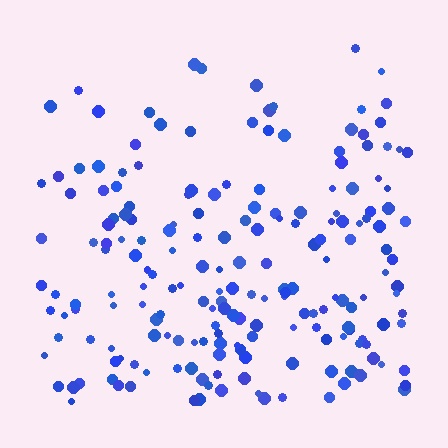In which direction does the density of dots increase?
From top to bottom, with the bottom side densest.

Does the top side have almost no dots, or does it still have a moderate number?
Still a moderate number, just noticeably fewer than the bottom.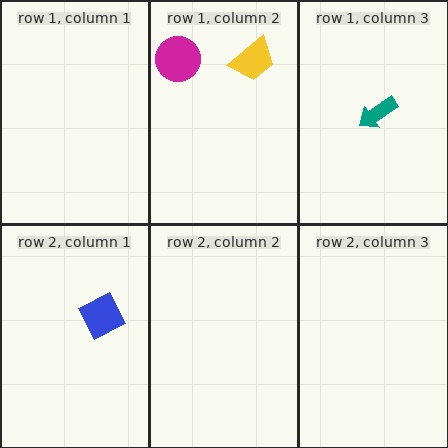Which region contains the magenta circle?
The row 1, column 2 region.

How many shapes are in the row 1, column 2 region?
2.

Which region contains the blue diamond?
The row 2, column 1 region.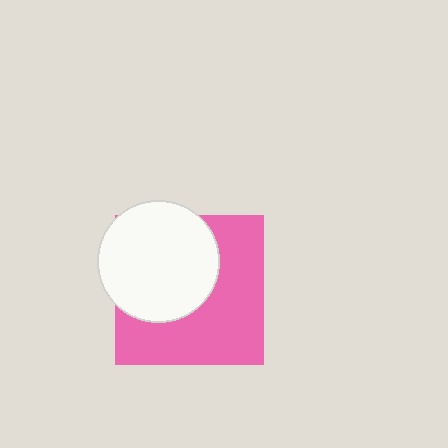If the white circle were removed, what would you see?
You would see the complete pink square.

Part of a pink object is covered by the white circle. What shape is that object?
It is a square.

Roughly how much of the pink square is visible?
About half of it is visible (roughly 56%).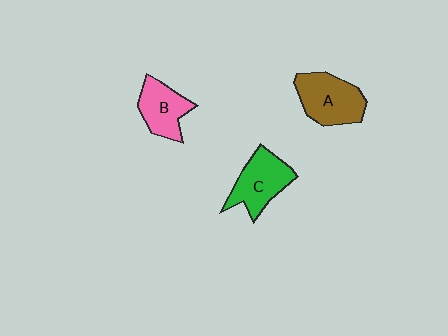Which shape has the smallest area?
Shape B (pink).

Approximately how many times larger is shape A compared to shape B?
Approximately 1.3 times.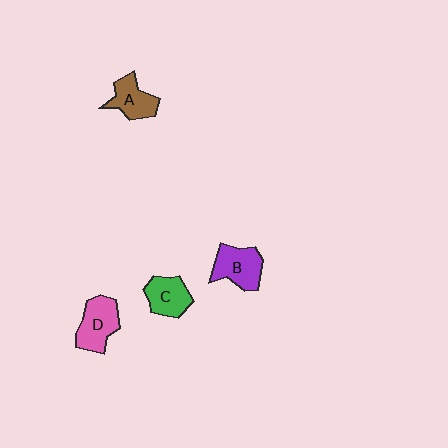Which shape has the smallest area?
Shape A (brown).